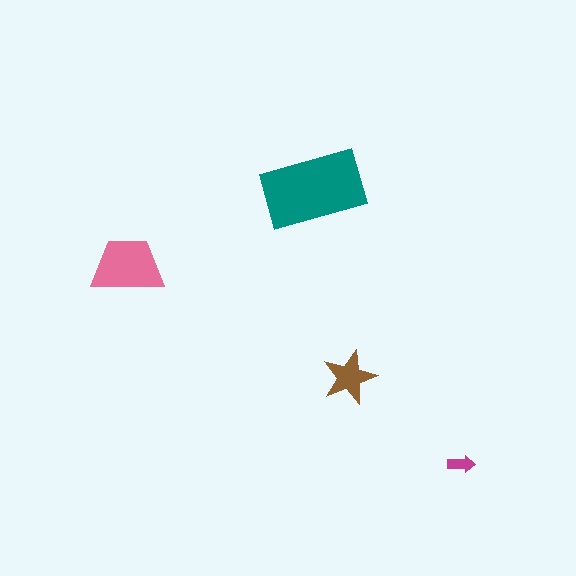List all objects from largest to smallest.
The teal rectangle, the pink trapezoid, the brown star, the magenta arrow.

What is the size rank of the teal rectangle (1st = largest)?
1st.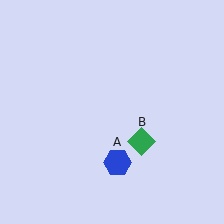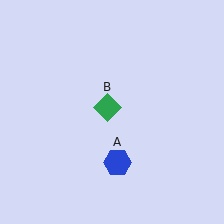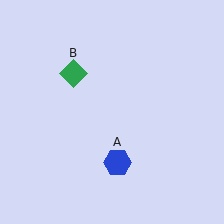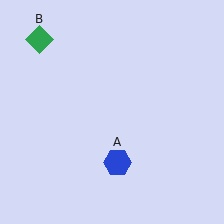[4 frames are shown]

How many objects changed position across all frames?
1 object changed position: green diamond (object B).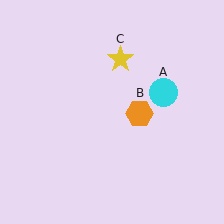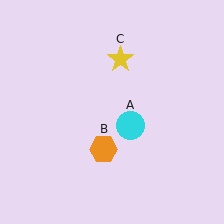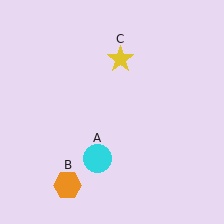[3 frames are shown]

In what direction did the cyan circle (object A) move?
The cyan circle (object A) moved down and to the left.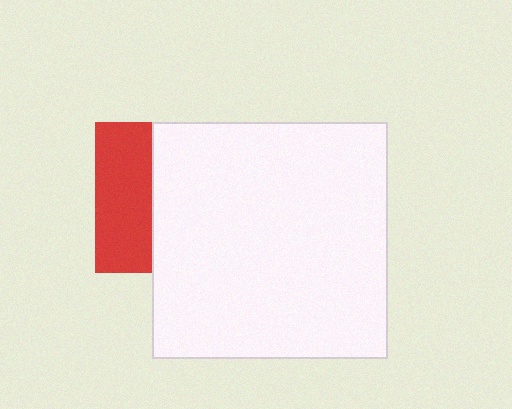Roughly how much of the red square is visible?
A small part of it is visible (roughly 37%).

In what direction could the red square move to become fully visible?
The red square could move left. That would shift it out from behind the white rectangle entirely.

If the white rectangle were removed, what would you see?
You would see the complete red square.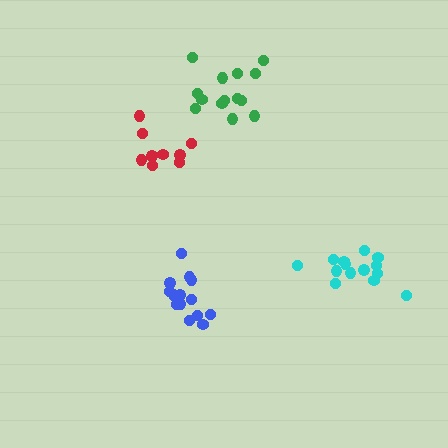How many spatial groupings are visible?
There are 4 spatial groupings.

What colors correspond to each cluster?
The clusters are colored: red, blue, cyan, green.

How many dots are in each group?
Group 1: 9 dots, Group 2: 14 dots, Group 3: 14 dots, Group 4: 14 dots (51 total).